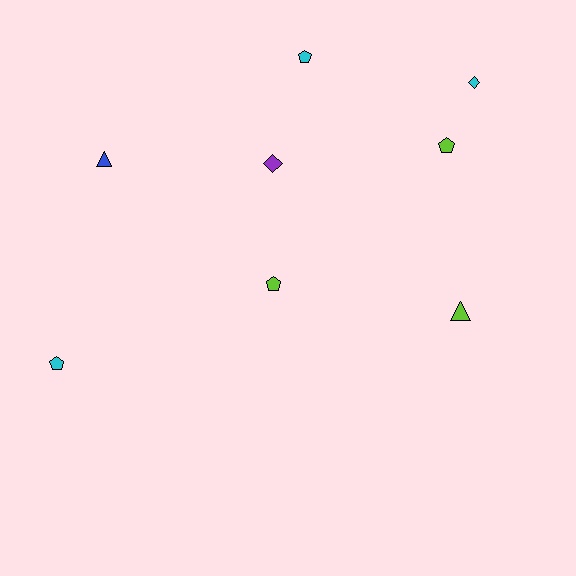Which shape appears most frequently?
Pentagon, with 4 objects.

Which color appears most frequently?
Cyan, with 3 objects.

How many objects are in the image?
There are 8 objects.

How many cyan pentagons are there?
There are 2 cyan pentagons.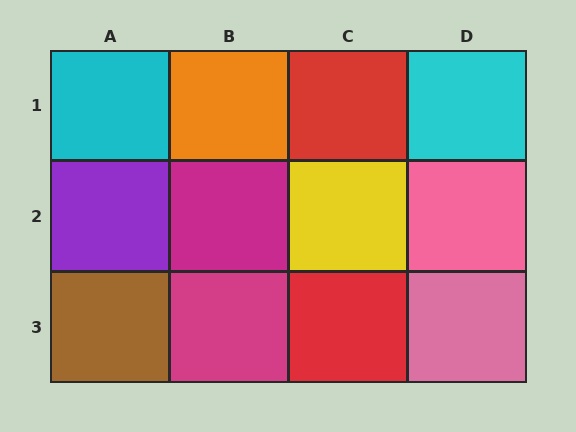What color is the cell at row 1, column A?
Cyan.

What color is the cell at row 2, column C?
Yellow.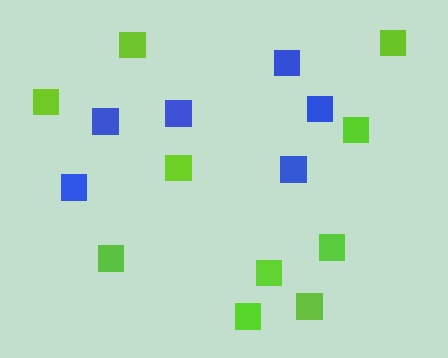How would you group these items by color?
There are 2 groups: one group of lime squares (10) and one group of blue squares (6).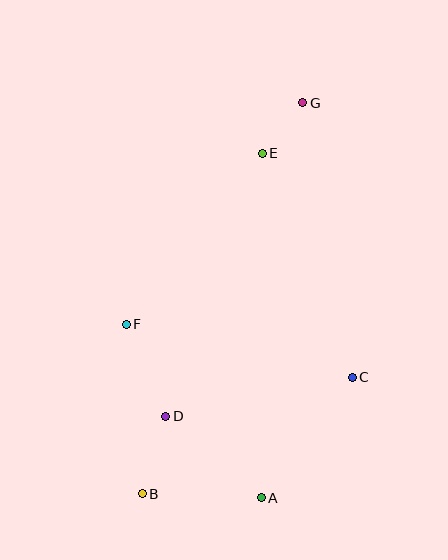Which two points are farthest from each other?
Points B and G are farthest from each other.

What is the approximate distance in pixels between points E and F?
The distance between E and F is approximately 218 pixels.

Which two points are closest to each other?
Points E and G are closest to each other.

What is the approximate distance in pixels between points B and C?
The distance between B and C is approximately 241 pixels.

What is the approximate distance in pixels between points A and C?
The distance between A and C is approximately 151 pixels.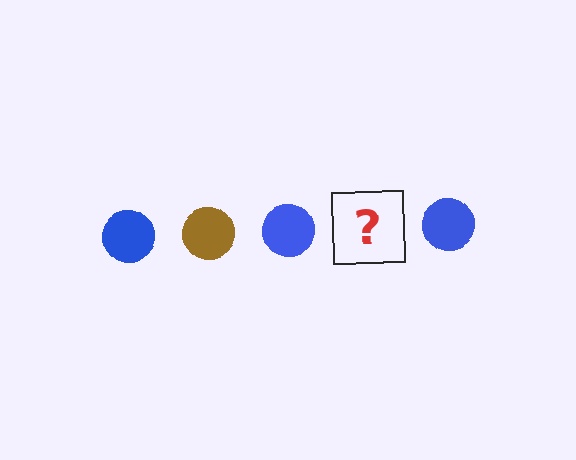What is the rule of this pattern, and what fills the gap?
The rule is that the pattern cycles through blue, brown circles. The gap should be filled with a brown circle.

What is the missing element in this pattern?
The missing element is a brown circle.